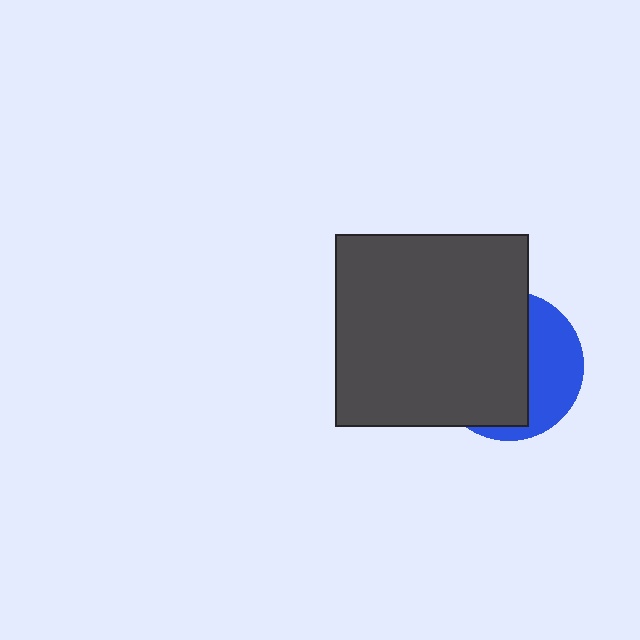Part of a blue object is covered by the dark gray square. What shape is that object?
It is a circle.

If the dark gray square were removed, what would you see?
You would see the complete blue circle.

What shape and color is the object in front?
The object in front is a dark gray square.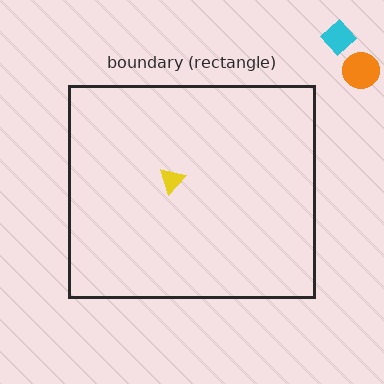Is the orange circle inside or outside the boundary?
Outside.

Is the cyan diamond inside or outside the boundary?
Outside.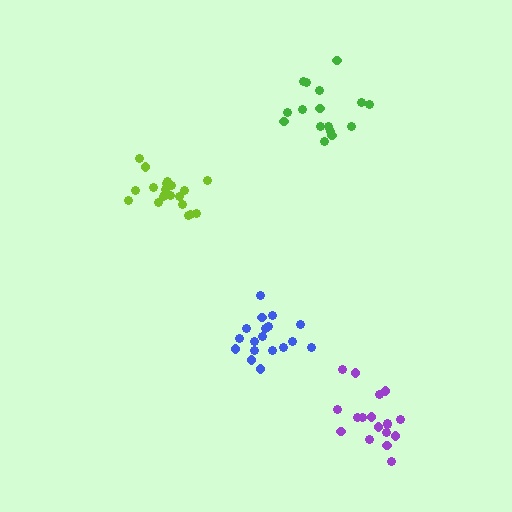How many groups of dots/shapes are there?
There are 4 groups.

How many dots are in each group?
Group 1: 18 dots, Group 2: 20 dots, Group 3: 18 dots, Group 4: 16 dots (72 total).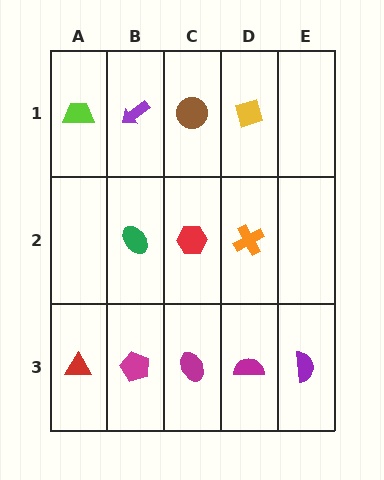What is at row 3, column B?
A magenta pentagon.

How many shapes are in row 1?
4 shapes.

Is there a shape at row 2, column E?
No, that cell is empty.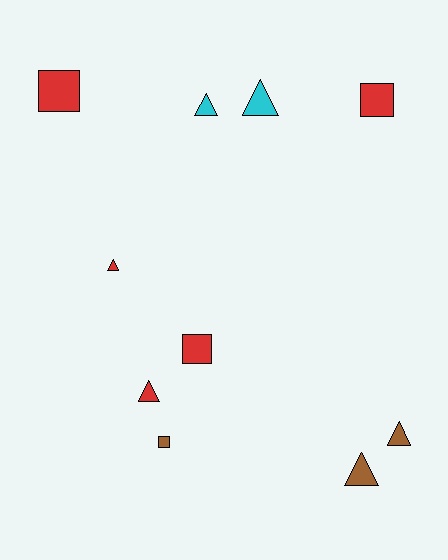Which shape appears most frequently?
Triangle, with 6 objects.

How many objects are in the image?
There are 10 objects.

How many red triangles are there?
There are 2 red triangles.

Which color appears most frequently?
Red, with 5 objects.